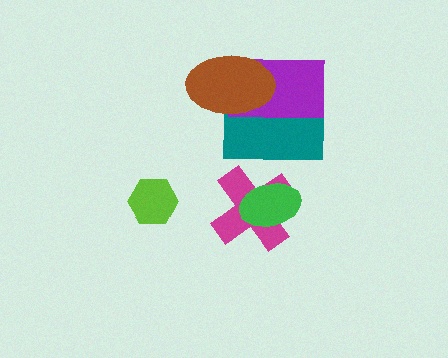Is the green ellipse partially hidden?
No, no other shape covers it.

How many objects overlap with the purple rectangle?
2 objects overlap with the purple rectangle.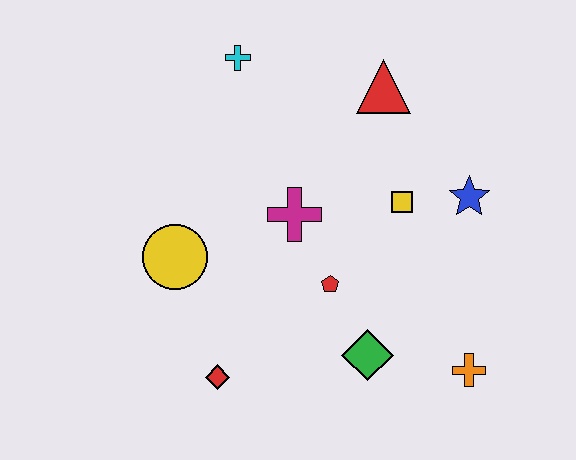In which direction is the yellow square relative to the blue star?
The yellow square is to the left of the blue star.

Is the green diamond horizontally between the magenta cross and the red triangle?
Yes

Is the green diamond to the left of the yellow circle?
No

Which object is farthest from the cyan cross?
The orange cross is farthest from the cyan cross.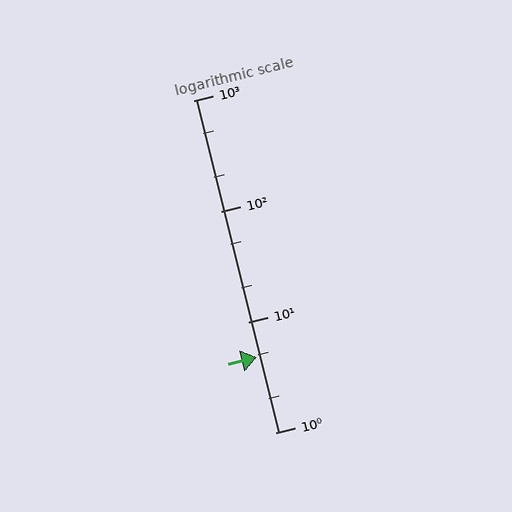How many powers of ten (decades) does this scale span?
The scale spans 3 decades, from 1 to 1000.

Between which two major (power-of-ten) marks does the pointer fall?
The pointer is between 1 and 10.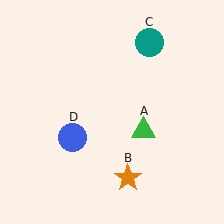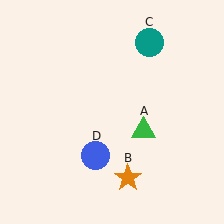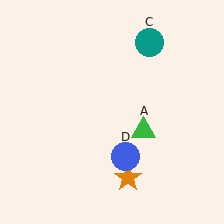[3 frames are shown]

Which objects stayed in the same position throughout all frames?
Green triangle (object A) and orange star (object B) and teal circle (object C) remained stationary.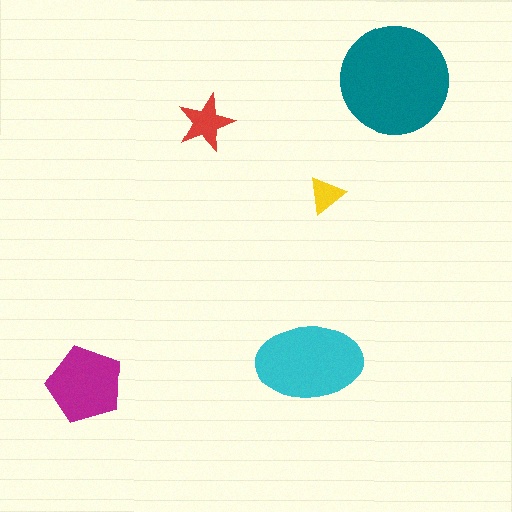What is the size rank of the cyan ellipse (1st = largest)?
2nd.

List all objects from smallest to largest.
The yellow triangle, the red star, the magenta pentagon, the cyan ellipse, the teal circle.